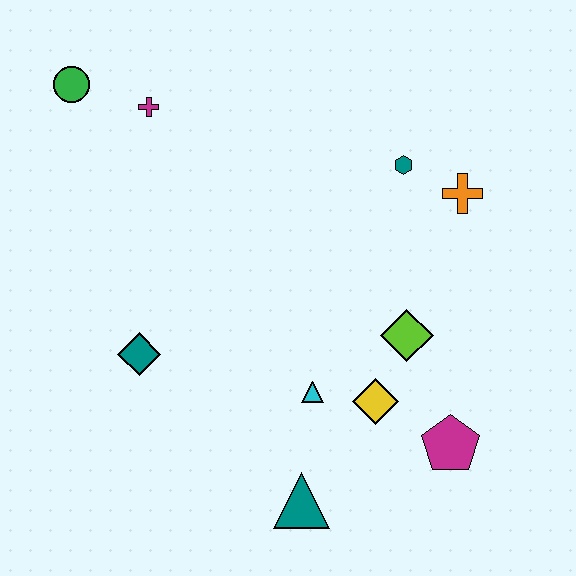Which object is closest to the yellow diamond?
The cyan triangle is closest to the yellow diamond.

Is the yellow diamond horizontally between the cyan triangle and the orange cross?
Yes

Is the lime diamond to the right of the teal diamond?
Yes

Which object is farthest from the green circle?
The magenta pentagon is farthest from the green circle.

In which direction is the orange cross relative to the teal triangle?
The orange cross is above the teal triangle.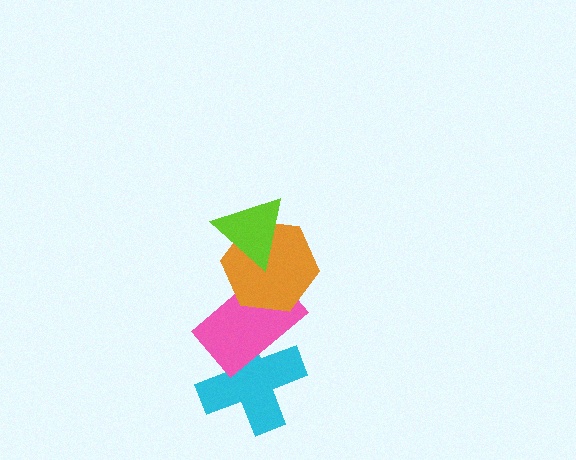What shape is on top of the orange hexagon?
The lime triangle is on top of the orange hexagon.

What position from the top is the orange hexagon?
The orange hexagon is 2nd from the top.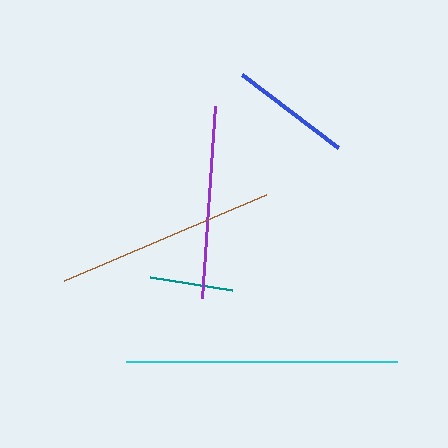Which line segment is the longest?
The cyan line is the longest at approximately 271 pixels.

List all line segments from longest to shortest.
From longest to shortest: cyan, brown, purple, blue, teal.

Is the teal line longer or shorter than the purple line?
The purple line is longer than the teal line.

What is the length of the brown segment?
The brown segment is approximately 219 pixels long.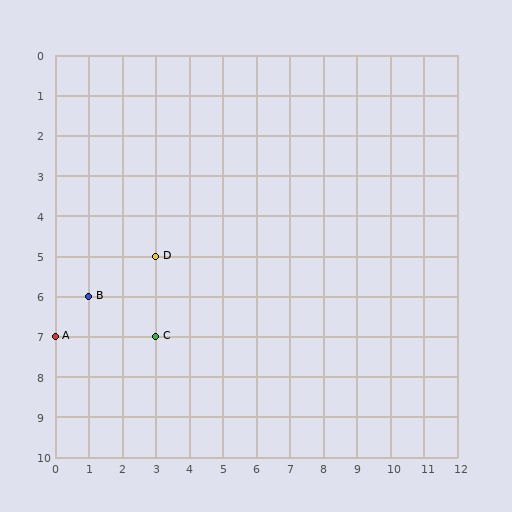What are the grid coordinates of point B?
Point B is at grid coordinates (1, 6).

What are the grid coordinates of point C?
Point C is at grid coordinates (3, 7).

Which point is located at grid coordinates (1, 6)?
Point B is at (1, 6).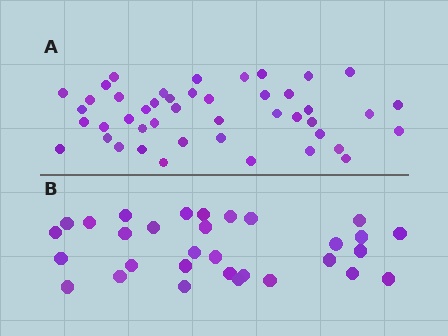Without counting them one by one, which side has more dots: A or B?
Region A (the top region) has more dots.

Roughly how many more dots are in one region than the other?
Region A has approximately 15 more dots than region B.